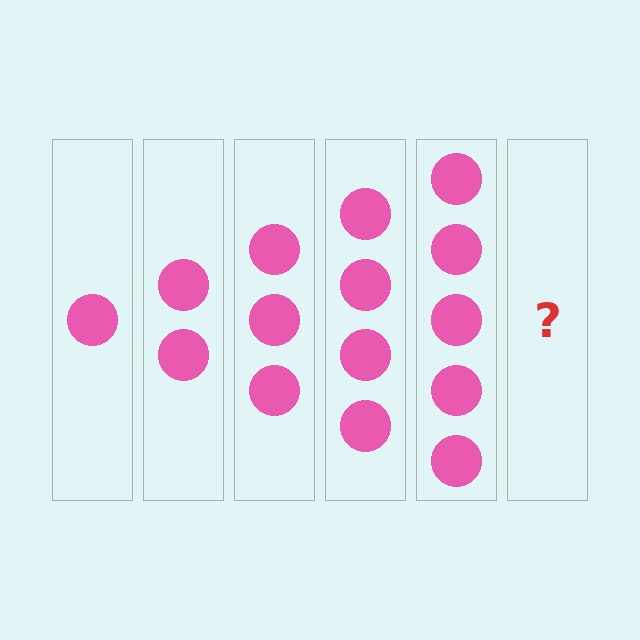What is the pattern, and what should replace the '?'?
The pattern is that each step adds one more circle. The '?' should be 6 circles.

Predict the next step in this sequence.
The next step is 6 circles.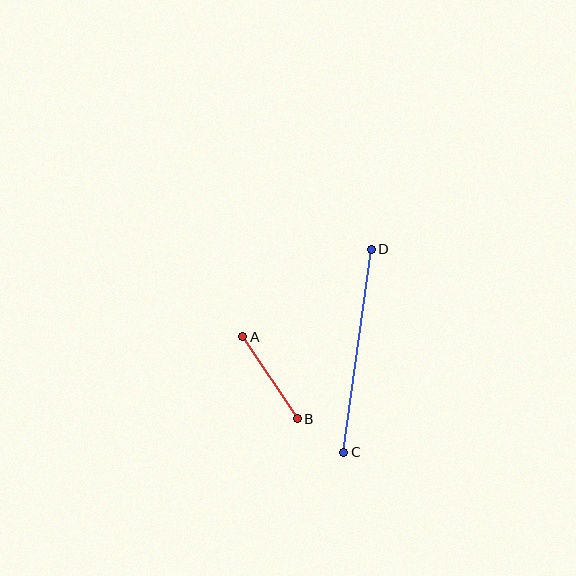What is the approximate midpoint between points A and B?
The midpoint is at approximately (270, 378) pixels.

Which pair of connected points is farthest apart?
Points C and D are farthest apart.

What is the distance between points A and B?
The distance is approximately 98 pixels.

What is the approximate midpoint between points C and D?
The midpoint is at approximately (358, 351) pixels.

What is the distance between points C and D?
The distance is approximately 205 pixels.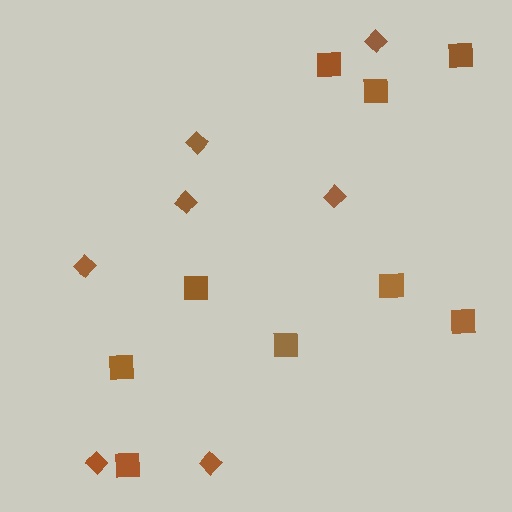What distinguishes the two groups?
There are 2 groups: one group of squares (9) and one group of diamonds (7).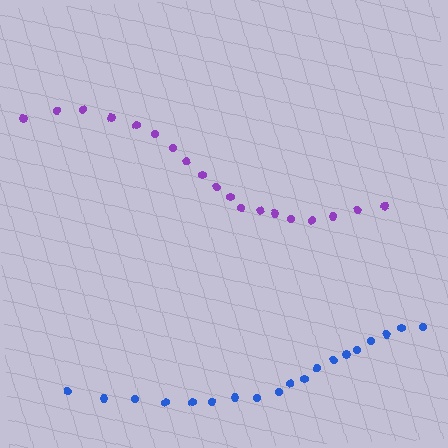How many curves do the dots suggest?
There are 2 distinct paths.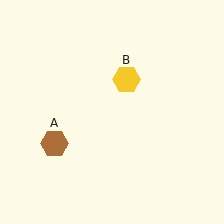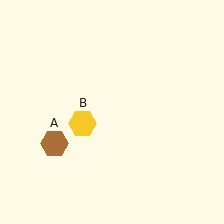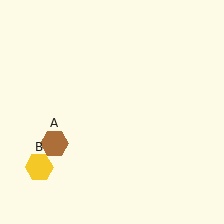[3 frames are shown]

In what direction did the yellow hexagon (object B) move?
The yellow hexagon (object B) moved down and to the left.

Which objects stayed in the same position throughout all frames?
Brown hexagon (object A) remained stationary.